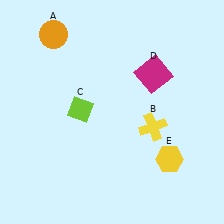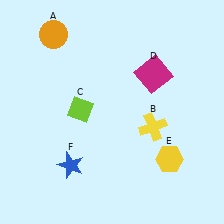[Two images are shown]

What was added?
A blue star (F) was added in Image 2.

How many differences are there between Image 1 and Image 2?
There is 1 difference between the two images.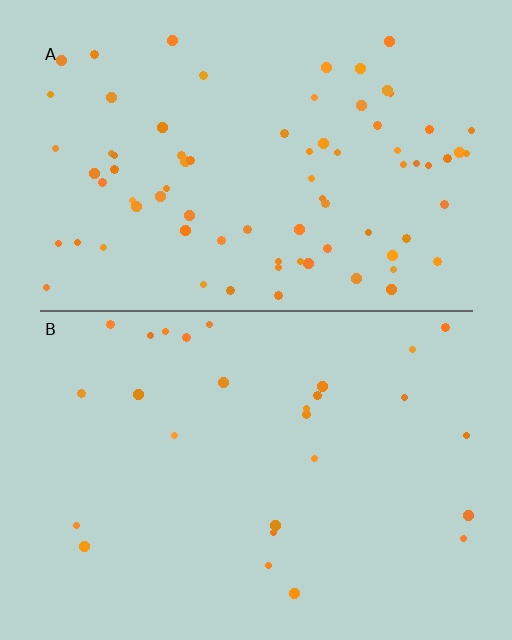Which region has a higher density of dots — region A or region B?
A (the top).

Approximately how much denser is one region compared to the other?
Approximately 2.8× — region A over region B.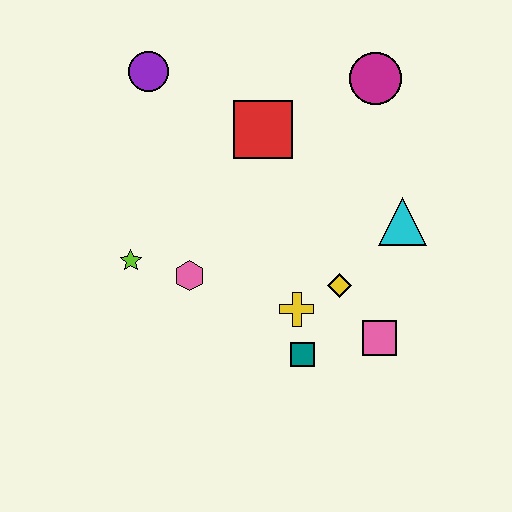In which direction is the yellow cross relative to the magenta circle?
The yellow cross is below the magenta circle.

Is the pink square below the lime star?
Yes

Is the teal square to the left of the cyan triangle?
Yes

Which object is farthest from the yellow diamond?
The purple circle is farthest from the yellow diamond.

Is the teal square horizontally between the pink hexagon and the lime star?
No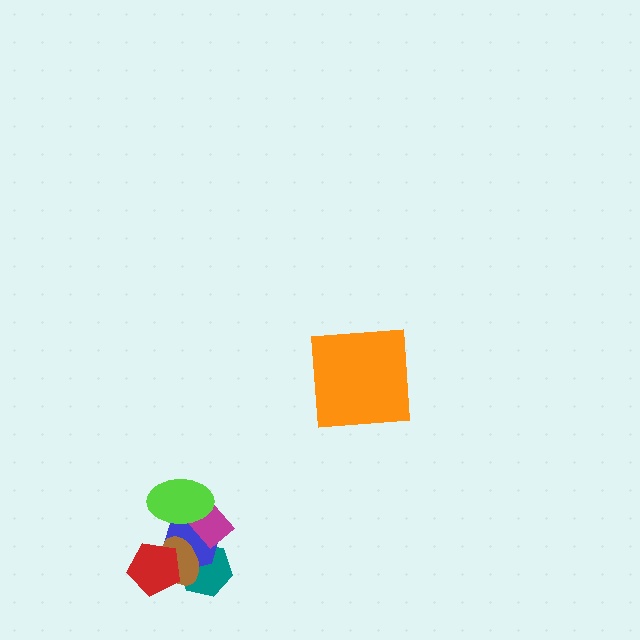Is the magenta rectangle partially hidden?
Yes, it is partially covered by another shape.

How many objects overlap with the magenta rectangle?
2 objects overlap with the magenta rectangle.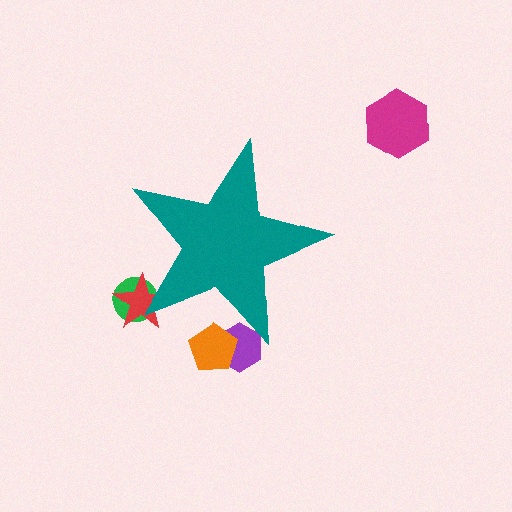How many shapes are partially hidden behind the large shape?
4 shapes are partially hidden.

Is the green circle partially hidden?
Yes, the green circle is partially hidden behind the teal star.